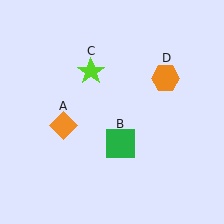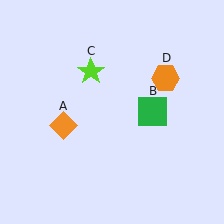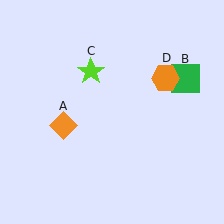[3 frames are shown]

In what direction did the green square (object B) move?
The green square (object B) moved up and to the right.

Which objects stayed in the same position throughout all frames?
Orange diamond (object A) and lime star (object C) and orange hexagon (object D) remained stationary.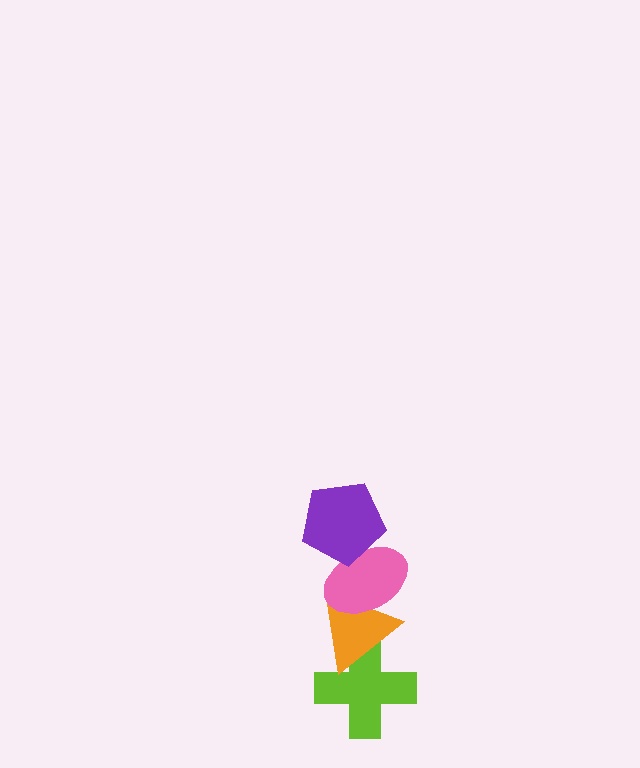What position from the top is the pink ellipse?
The pink ellipse is 2nd from the top.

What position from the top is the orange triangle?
The orange triangle is 3rd from the top.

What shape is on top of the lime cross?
The orange triangle is on top of the lime cross.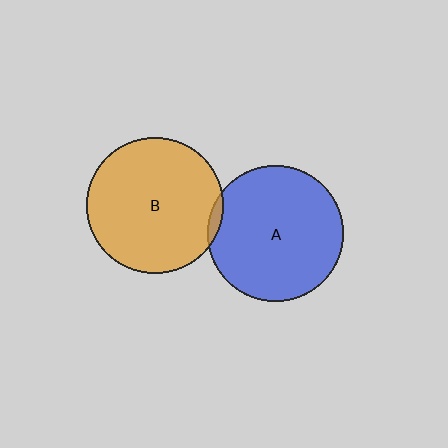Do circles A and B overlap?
Yes.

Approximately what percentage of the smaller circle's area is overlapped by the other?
Approximately 5%.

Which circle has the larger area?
Circle B (orange).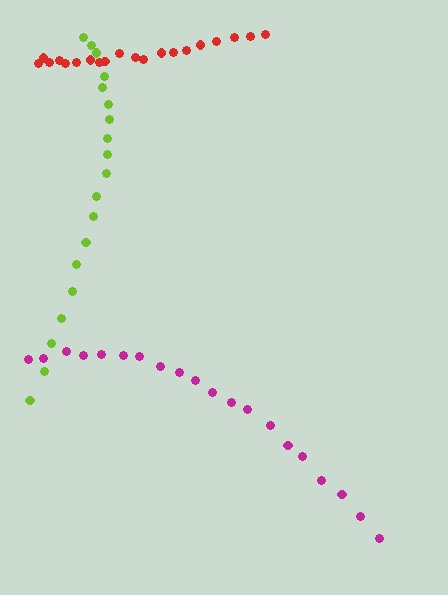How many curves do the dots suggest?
There are 3 distinct paths.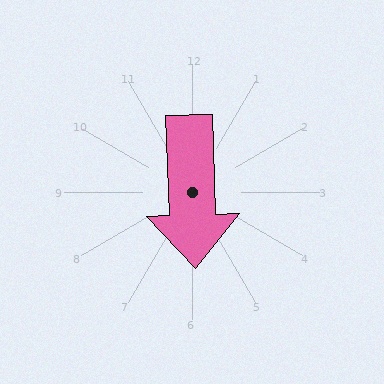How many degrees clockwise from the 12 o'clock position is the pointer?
Approximately 178 degrees.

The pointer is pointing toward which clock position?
Roughly 6 o'clock.